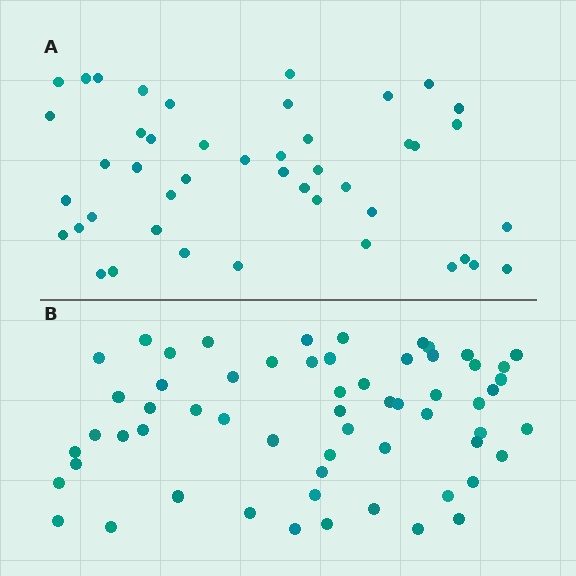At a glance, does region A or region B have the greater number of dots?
Region B (the bottom region) has more dots.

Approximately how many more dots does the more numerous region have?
Region B has approximately 15 more dots than region A.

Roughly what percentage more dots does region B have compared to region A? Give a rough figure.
About 35% more.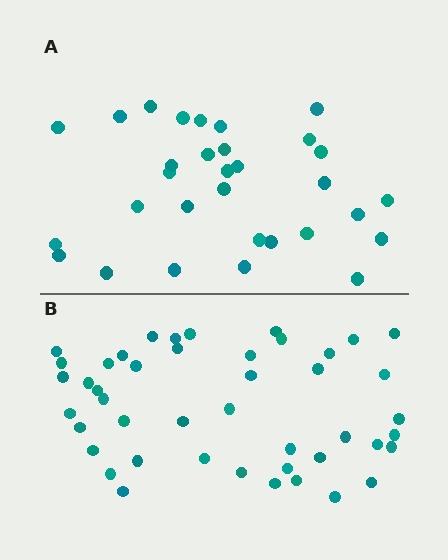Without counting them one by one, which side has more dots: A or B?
Region B (the bottom region) has more dots.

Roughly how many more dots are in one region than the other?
Region B has approximately 15 more dots than region A.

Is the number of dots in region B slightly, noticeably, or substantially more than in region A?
Region B has substantially more. The ratio is roughly 1.5 to 1.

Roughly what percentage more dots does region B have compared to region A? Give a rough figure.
About 45% more.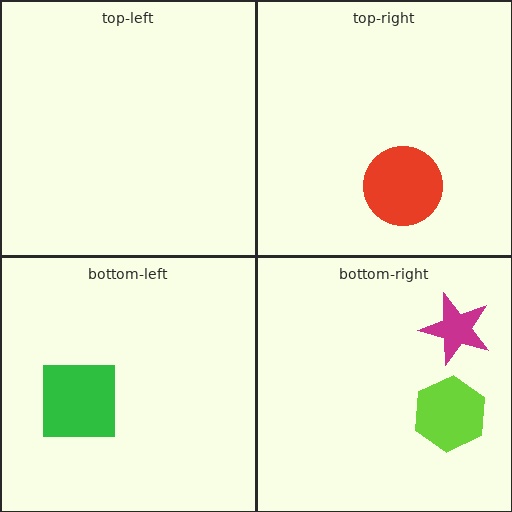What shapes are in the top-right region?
The red circle.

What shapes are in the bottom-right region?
The lime hexagon, the magenta star.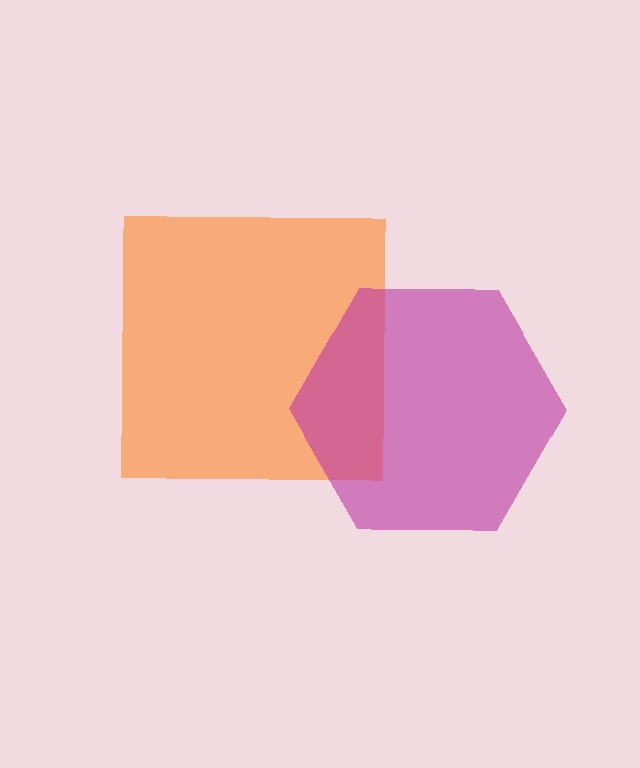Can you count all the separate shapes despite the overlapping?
Yes, there are 2 separate shapes.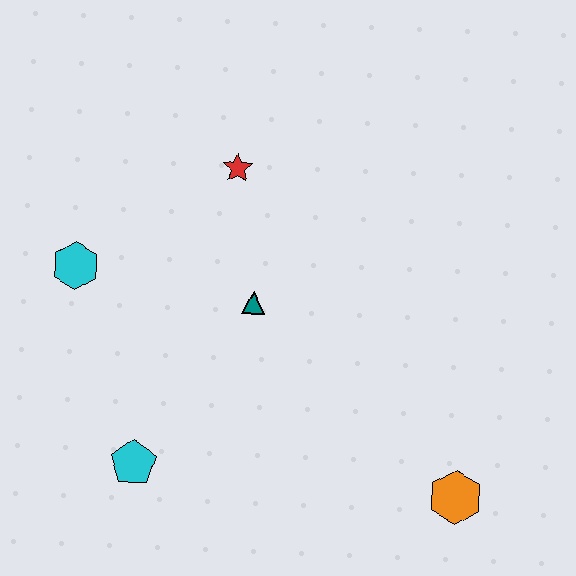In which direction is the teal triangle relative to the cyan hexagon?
The teal triangle is to the right of the cyan hexagon.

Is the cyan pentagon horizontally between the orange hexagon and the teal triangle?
No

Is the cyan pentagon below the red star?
Yes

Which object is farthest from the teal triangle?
The orange hexagon is farthest from the teal triangle.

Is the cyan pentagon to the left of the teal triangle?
Yes